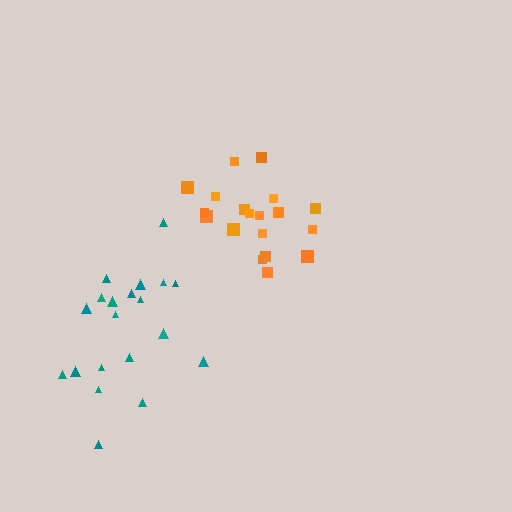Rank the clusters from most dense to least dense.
orange, teal.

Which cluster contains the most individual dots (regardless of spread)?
Teal (20).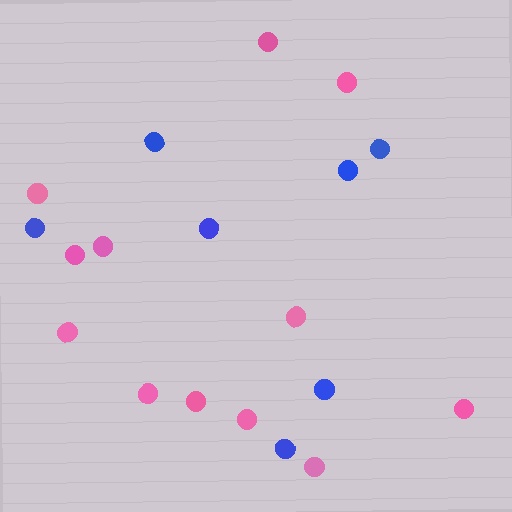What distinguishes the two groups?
There are 2 groups: one group of blue circles (7) and one group of pink circles (12).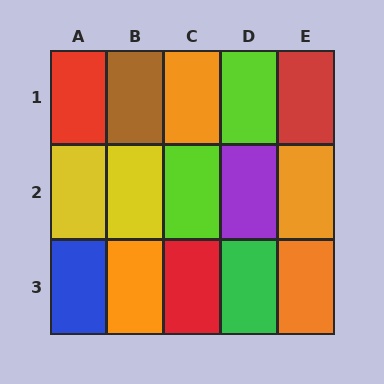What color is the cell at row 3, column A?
Blue.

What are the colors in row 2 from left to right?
Yellow, yellow, lime, purple, orange.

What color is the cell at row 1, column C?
Orange.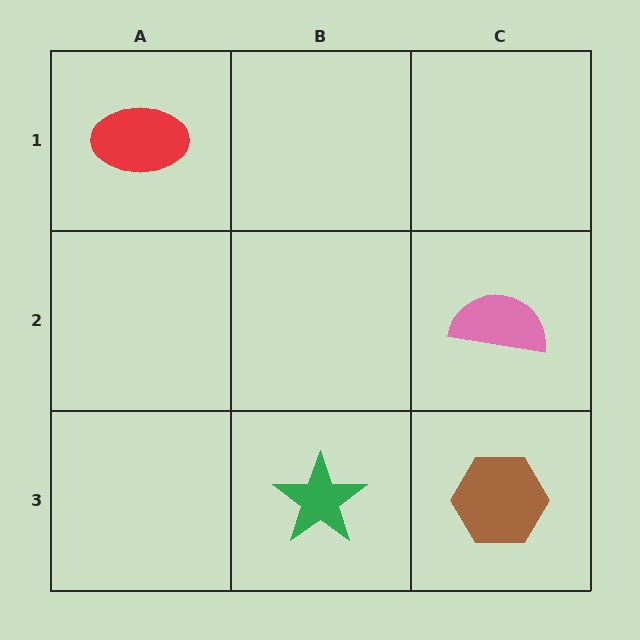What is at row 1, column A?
A red ellipse.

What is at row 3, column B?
A green star.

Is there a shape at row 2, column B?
No, that cell is empty.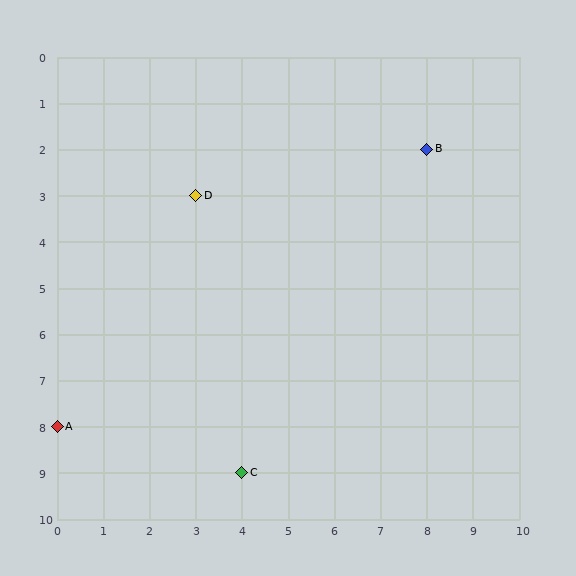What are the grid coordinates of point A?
Point A is at grid coordinates (0, 8).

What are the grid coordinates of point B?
Point B is at grid coordinates (8, 2).